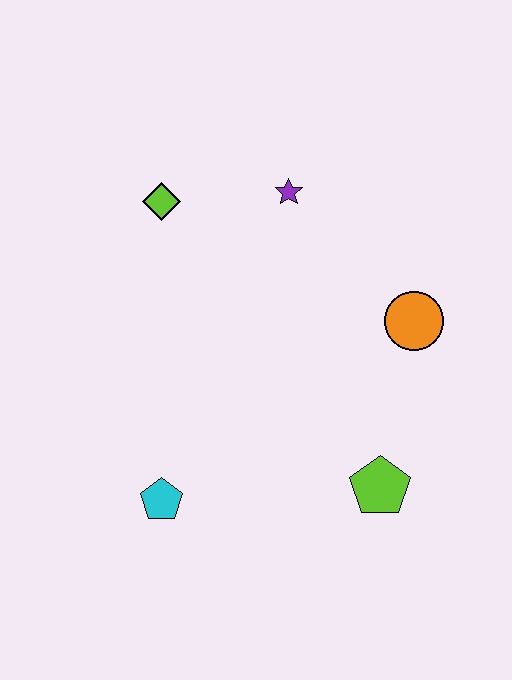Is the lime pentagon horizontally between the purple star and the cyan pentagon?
No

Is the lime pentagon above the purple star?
No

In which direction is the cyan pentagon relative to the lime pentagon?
The cyan pentagon is to the left of the lime pentagon.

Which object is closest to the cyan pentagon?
The lime pentagon is closest to the cyan pentagon.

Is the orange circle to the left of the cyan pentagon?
No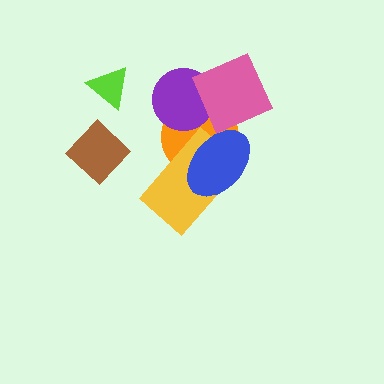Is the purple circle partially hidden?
Yes, it is partially covered by another shape.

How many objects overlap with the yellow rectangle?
2 objects overlap with the yellow rectangle.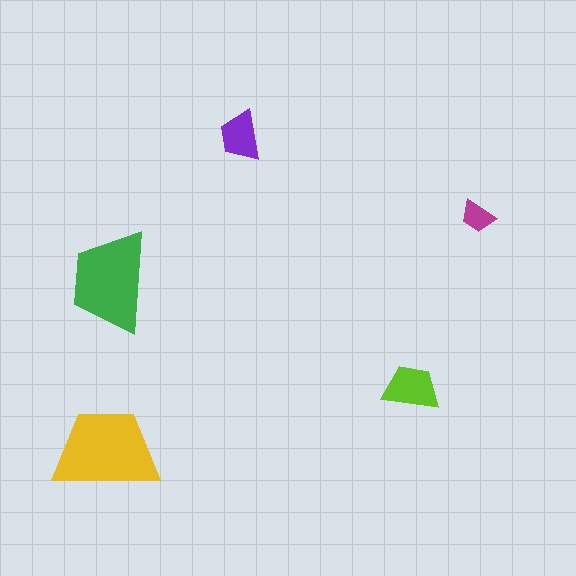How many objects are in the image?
There are 5 objects in the image.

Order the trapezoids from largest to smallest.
the yellow one, the green one, the lime one, the purple one, the magenta one.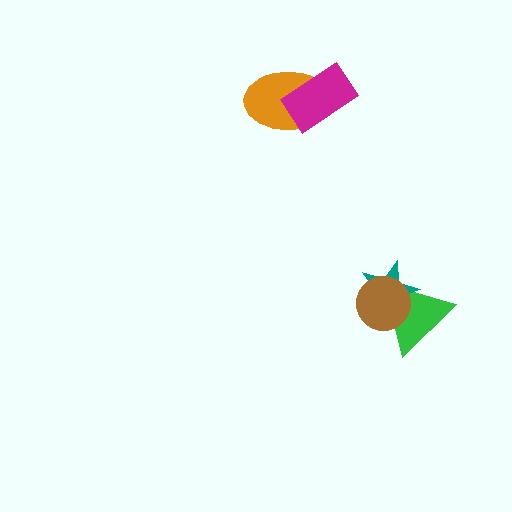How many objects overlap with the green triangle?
2 objects overlap with the green triangle.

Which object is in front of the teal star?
The brown circle is in front of the teal star.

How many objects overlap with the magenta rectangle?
1 object overlaps with the magenta rectangle.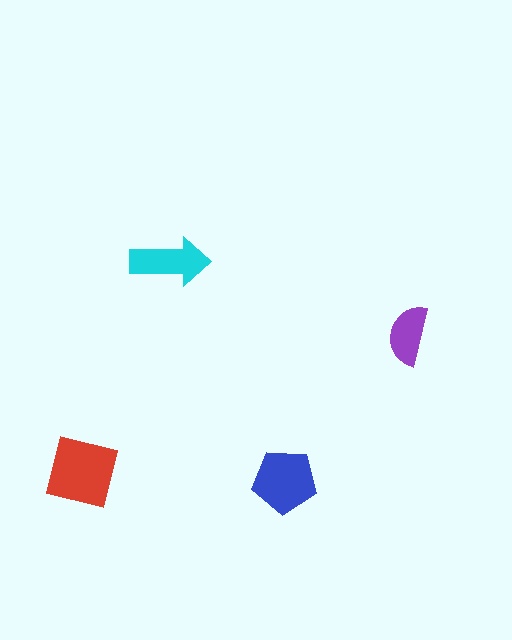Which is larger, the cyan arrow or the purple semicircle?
The cyan arrow.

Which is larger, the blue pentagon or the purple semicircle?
The blue pentagon.